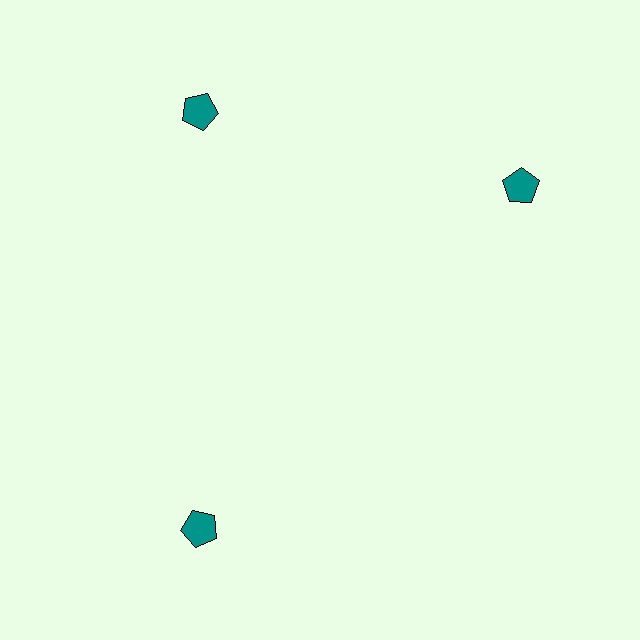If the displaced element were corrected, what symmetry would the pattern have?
It would have 3-fold rotational symmetry — the pattern would map onto itself every 120 degrees.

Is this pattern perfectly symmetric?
No. The 3 teal pentagons are arranged in a ring, but one element near the 3 o'clock position is rotated out of alignment along the ring, breaking the 3-fold rotational symmetry.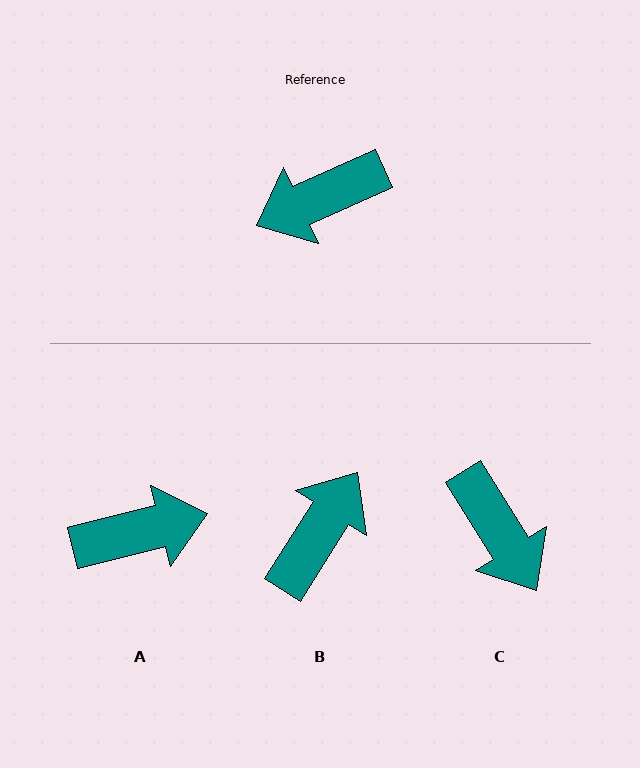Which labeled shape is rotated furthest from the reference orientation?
A, about 170 degrees away.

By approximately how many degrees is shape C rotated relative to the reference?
Approximately 98 degrees counter-clockwise.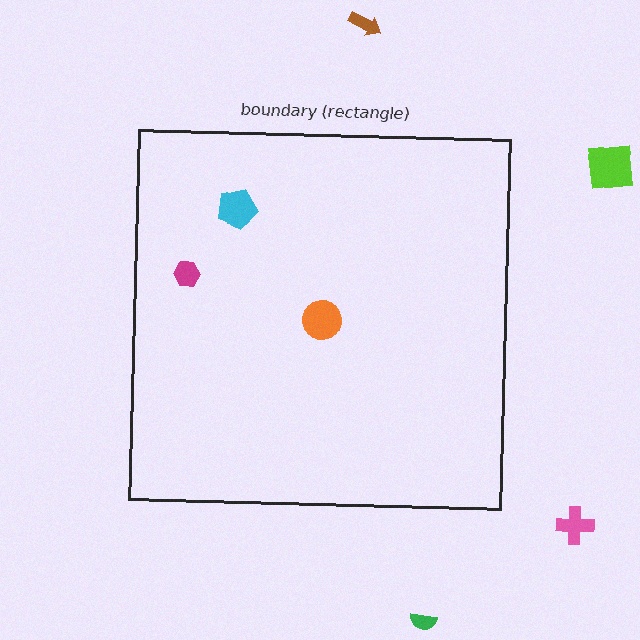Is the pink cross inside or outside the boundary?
Outside.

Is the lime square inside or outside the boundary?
Outside.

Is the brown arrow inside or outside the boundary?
Outside.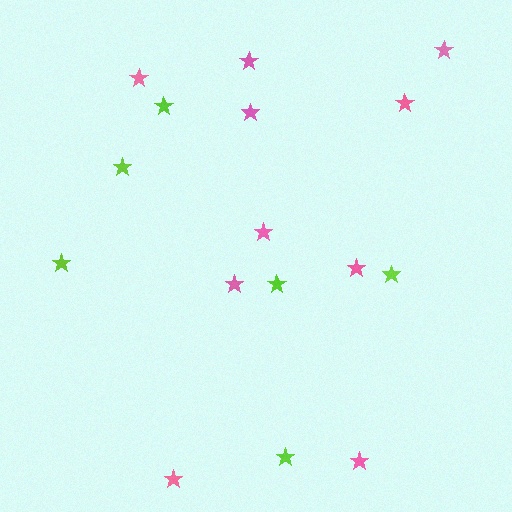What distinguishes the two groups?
There are 2 groups: one group of lime stars (6) and one group of pink stars (10).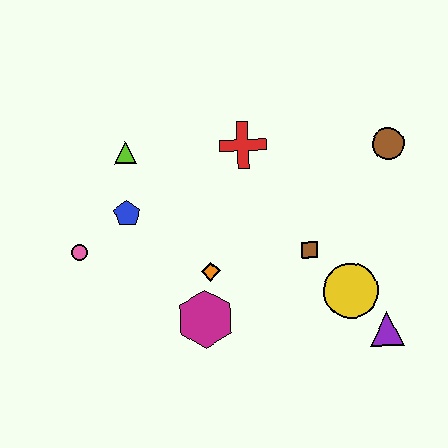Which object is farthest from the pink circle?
The brown circle is farthest from the pink circle.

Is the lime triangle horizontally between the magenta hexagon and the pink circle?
Yes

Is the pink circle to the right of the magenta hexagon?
No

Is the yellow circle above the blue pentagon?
No